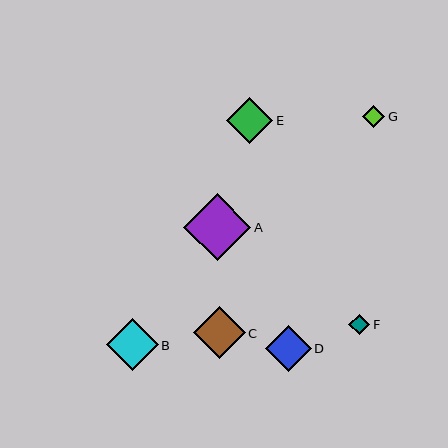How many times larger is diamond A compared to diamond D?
Diamond A is approximately 1.5 times the size of diamond D.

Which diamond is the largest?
Diamond A is the largest with a size of approximately 68 pixels.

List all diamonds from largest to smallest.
From largest to smallest: A, B, C, E, D, G, F.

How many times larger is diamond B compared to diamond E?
Diamond B is approximately 1.1 times the size of diamond E.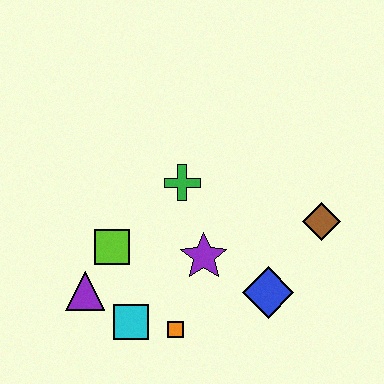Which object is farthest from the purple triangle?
The brown diamond is farthest from the purple triangle.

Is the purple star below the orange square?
No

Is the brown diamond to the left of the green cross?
No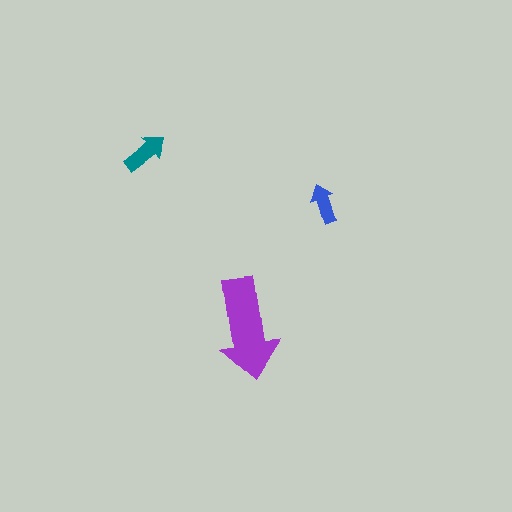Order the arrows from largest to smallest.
the purple one, the teal one, the blue one.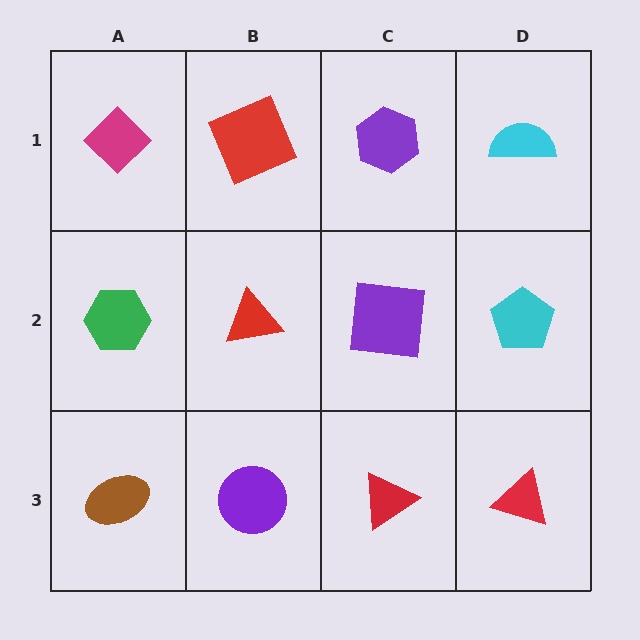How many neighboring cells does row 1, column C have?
3.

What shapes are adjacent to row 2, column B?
A red square (row 1, column B), a purple circle (row 3, column B), a green hexagon (row 2, column A), a purple square (row 2, column C).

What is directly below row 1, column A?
A green hexagon.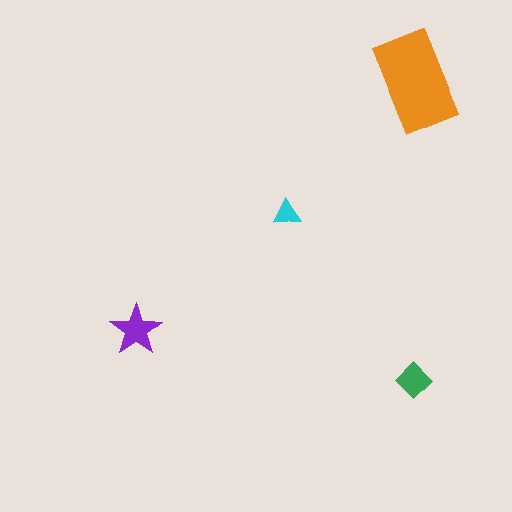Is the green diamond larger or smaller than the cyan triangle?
Larger.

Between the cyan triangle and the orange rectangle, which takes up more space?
The orange rectangle.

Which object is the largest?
The orange rectangle.